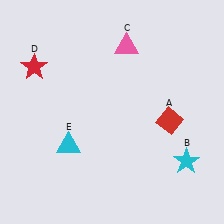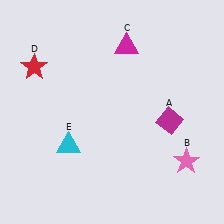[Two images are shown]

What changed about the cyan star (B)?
In Image 1, B is cyan. In Image 2, it changed to pink.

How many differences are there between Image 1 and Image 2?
There are 3 differences between the two images.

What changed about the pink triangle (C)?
In Image 1, C is pink. In Image 2, it changed to magenta.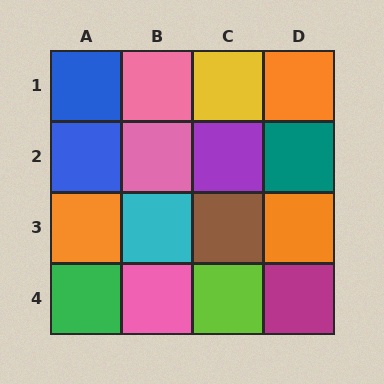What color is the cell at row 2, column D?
Teal.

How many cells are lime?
1 cell is lime.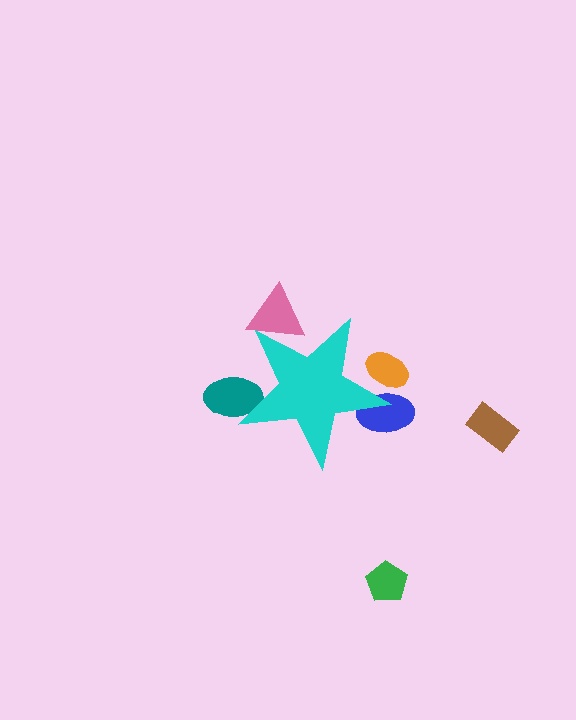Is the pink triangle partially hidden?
Yes, the pink triangle is partially hidden behind the cyan star.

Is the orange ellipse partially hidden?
Yes, the orange ellipse is partially hidden behind the cyan star.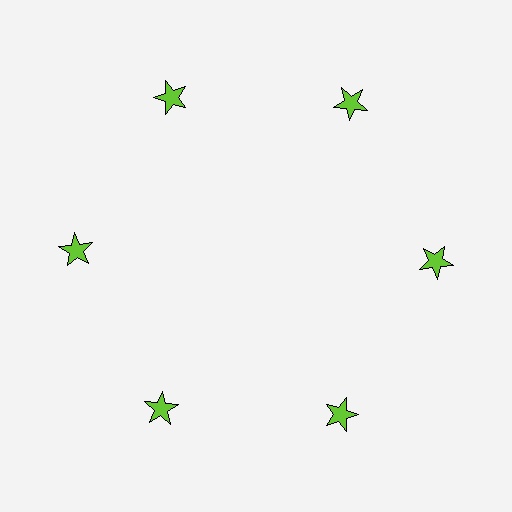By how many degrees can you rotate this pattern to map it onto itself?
The pattern maps onto itself every 60 degrees of rotation.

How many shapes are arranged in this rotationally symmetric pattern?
There are 6 shapes, arranged in 6 groups of 1.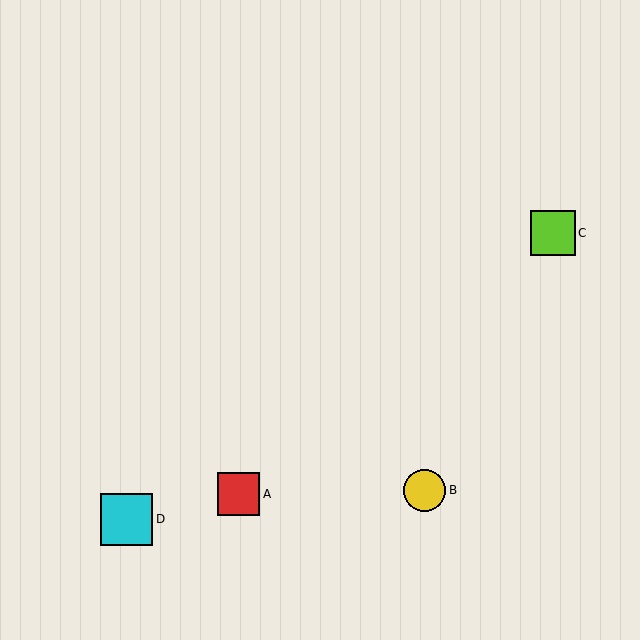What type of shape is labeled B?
Shape B is a yellow circle.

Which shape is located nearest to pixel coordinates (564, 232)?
The lime square (labeled C) at (553, 233) is nearest to that location.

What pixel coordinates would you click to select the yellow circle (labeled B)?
Click at (425, 490) to select the yellow circle B.